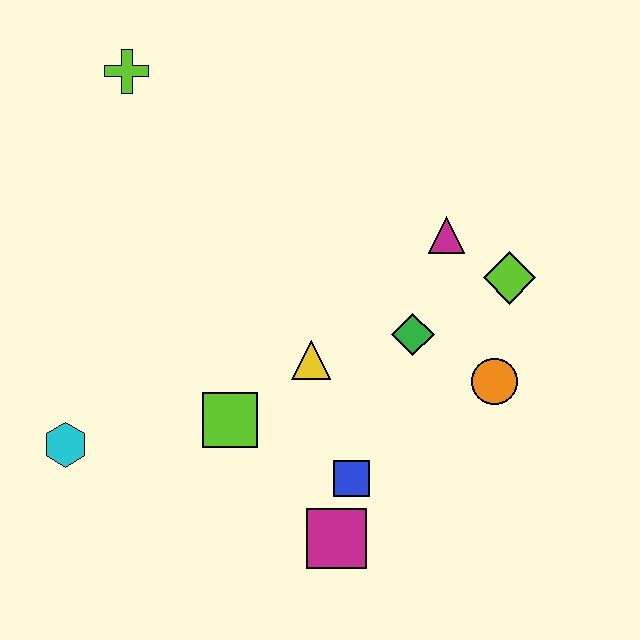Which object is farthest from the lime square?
The lime cross is farthest from the lime square.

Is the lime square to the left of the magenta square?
Yes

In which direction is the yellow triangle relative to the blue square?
The yellow triangle is above the blue square.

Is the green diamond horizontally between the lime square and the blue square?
No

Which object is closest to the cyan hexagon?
The lime square is closest to the cyan hexagon.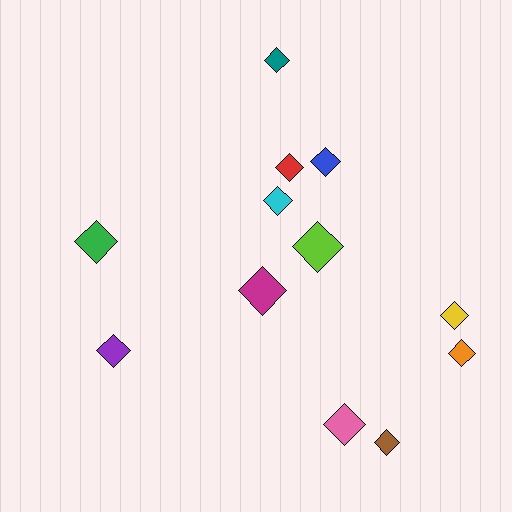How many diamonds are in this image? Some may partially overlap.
There are 12 diamonds.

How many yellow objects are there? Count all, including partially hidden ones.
There is 1 yellow object.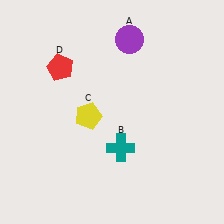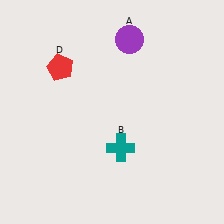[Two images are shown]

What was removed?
The yellow pentagon (C) was removed in Image 2.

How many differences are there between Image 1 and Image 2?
There is 1 difference between the two images.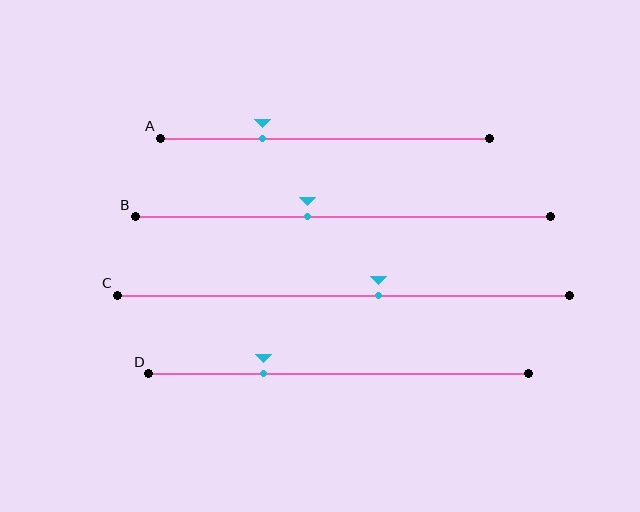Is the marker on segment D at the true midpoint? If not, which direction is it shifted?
No, the marker on segment D is shifted to the left by about 20% of the segment length.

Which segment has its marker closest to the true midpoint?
Segment C has its marker closest to the true midpoint.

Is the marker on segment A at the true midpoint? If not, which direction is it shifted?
No, the marker on segment A is shifted to the left by about 19% of the segment length.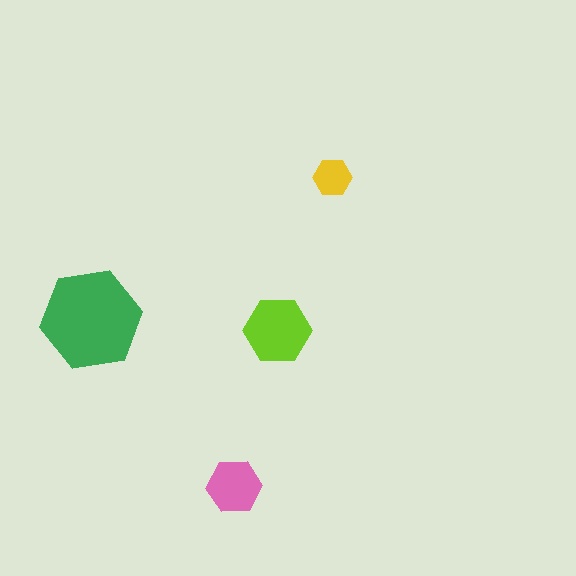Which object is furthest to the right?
The yellow hexagon is rightmost.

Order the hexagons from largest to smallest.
the green one, the lime one, the pink one, the yellow one.